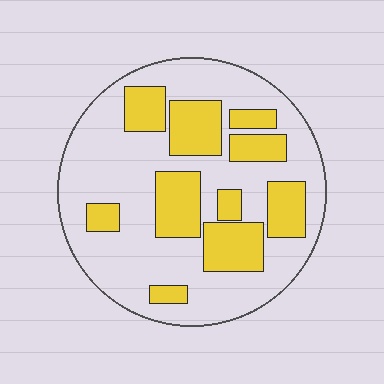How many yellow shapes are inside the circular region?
10.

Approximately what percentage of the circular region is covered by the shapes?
Approximately 30%.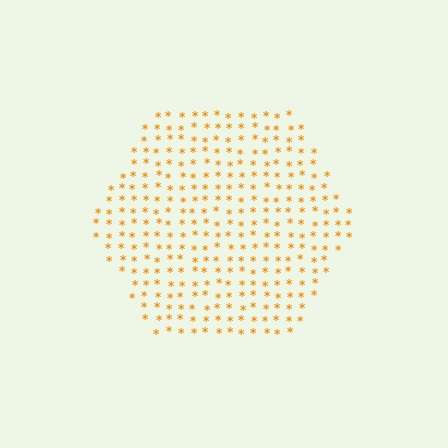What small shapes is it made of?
It is made of small asterisks.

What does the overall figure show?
The overall figure shows a hexagon.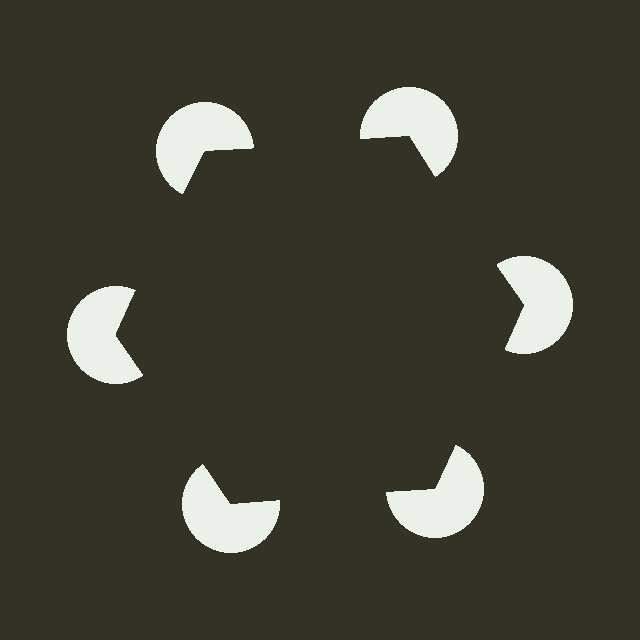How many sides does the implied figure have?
6 sides.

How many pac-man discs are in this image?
There are 6 — one at each vertex of the illusory hexagon.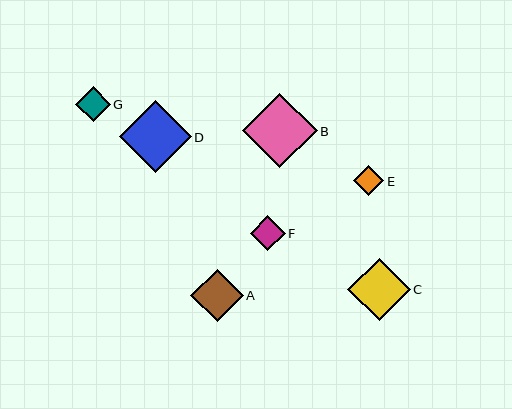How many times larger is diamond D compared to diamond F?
Diamond D is approximately 2.0 times the size of diamond F.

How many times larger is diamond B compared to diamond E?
Diamond B is approximately 2.5 times the size of diamond E.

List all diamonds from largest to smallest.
From largest to smallest: B, D, C, A, F, G, E.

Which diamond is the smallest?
Diamond E is the smallest with a size of approximately 30 pixels.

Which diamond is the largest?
Diamond B is the largest with a size of approximately 75 pixels.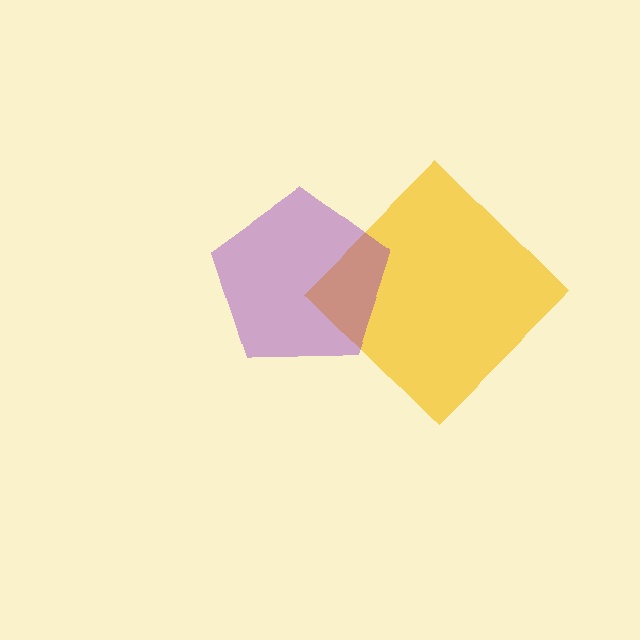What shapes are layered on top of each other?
The layered shapes are: a yellow diamond, a purple pentagon.